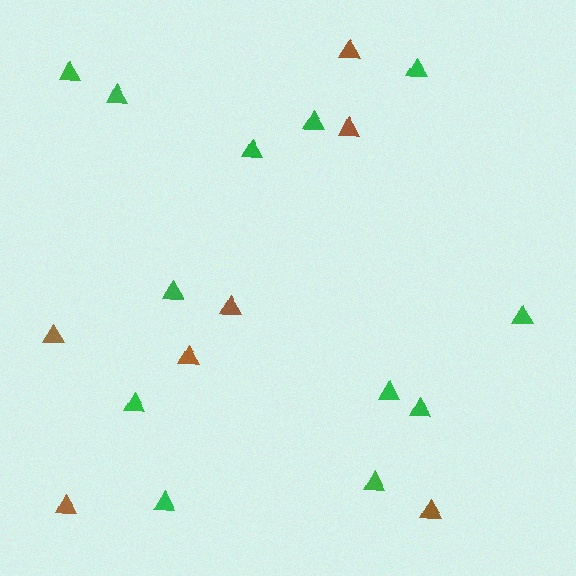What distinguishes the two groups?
There are 2 groups: one group of brown triangles (7) and one group of green triangles (12).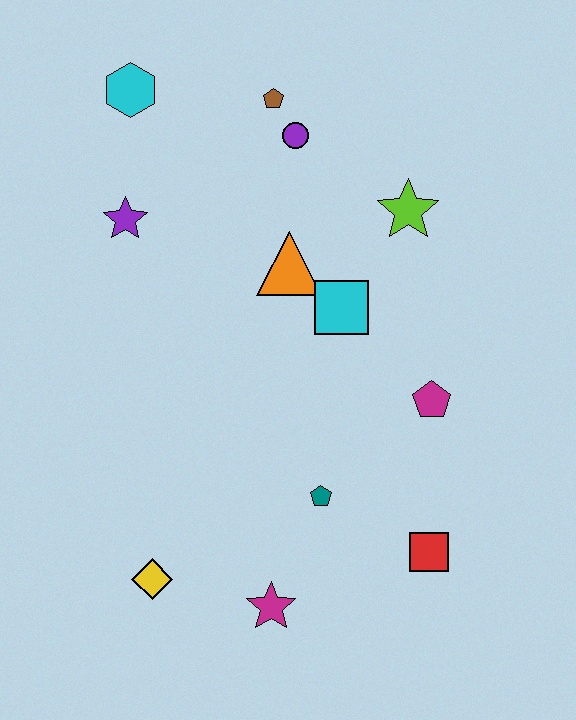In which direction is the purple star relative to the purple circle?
The purple star is to the left of the purple circle.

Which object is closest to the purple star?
The cyan hexagon is closest to the purple star.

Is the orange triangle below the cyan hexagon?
Yes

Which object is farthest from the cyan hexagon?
The red square is farthest from the cyan hexagon.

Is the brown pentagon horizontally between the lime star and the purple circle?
No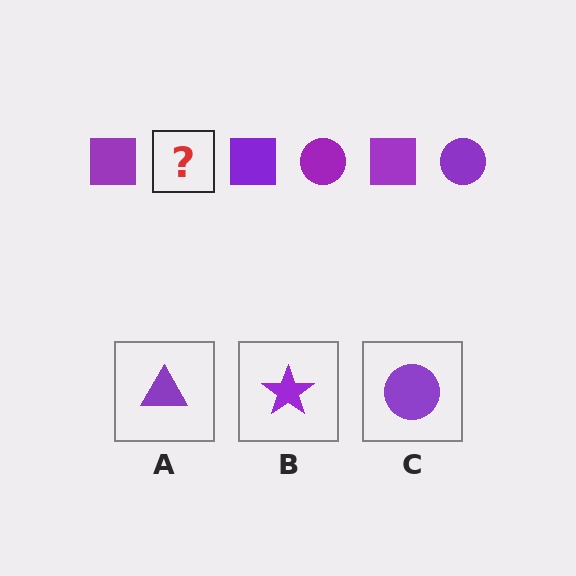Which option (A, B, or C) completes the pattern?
C.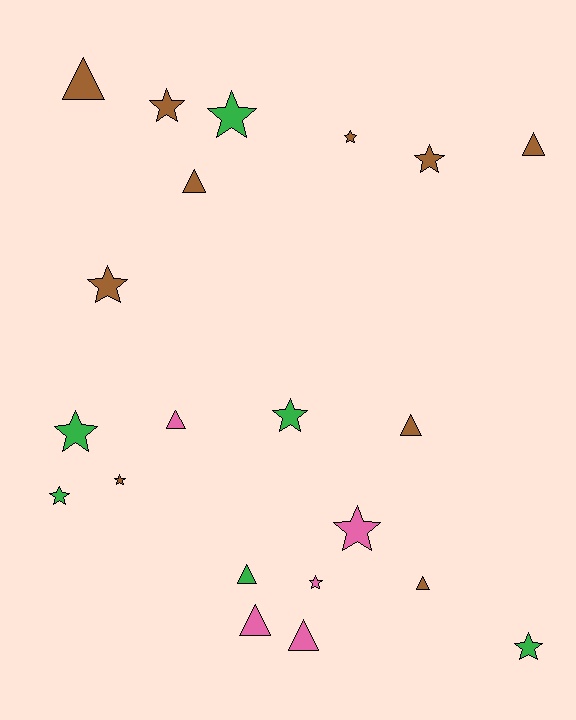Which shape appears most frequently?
Star, with 12 objects.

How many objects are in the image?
There are 21 objects.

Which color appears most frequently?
Brown, with 10 objects.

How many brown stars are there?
There are 5 brown stars.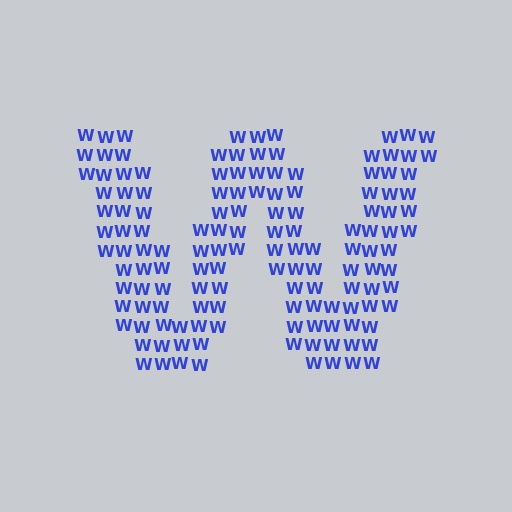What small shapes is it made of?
It is made of small letter W's.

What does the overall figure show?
The overall figure shows the letter W.